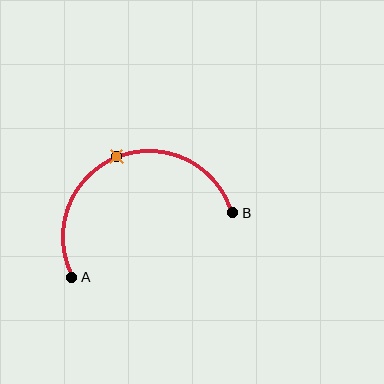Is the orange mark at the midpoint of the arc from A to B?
Yes. The orange mark lies on the arc at equal arc-length from both A and B — it is the arc midpoint.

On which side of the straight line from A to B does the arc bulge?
The arc bulges above the straight line connecting A and B.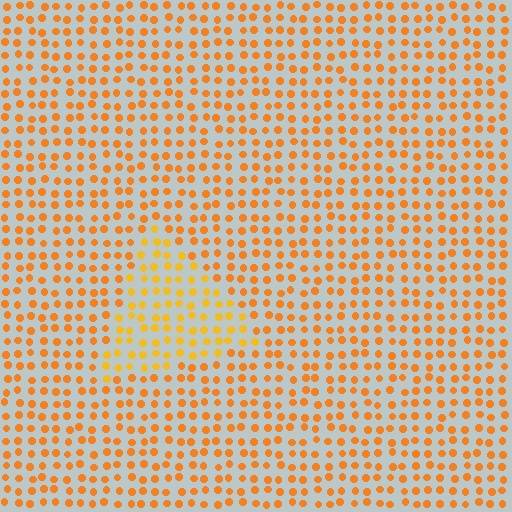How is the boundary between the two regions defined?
The boundary is defined purely by a slight shift in hue (about 17 degrees). Spacing, size, and orientation are identical on both sides.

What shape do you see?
I see a triangle.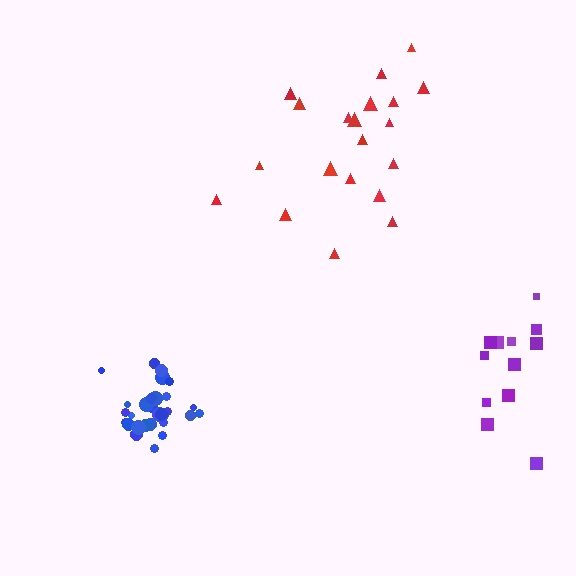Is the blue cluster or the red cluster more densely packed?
Blue.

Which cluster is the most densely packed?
Blue.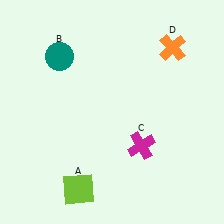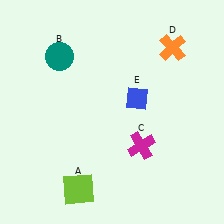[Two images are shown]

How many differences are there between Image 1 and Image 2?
There is 1 difference between the two images.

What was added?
A blue diamond (E) was added in Image 2.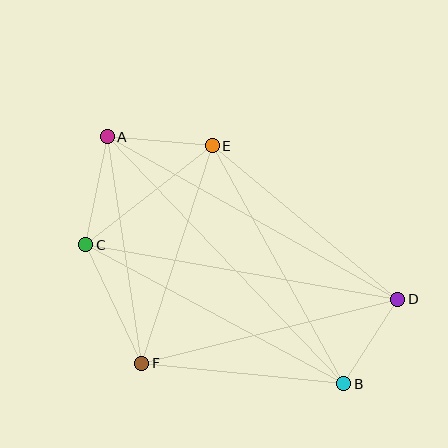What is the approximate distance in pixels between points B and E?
The distance between B and E is approximately 272 pixels.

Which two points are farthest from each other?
Points A and B are farthest from each other.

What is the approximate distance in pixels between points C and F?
The distance between C and F is approximately 131 pixels.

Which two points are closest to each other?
Points B and D are closest to each other.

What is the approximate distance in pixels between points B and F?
The distance between B and F is approximately 203 pixels.